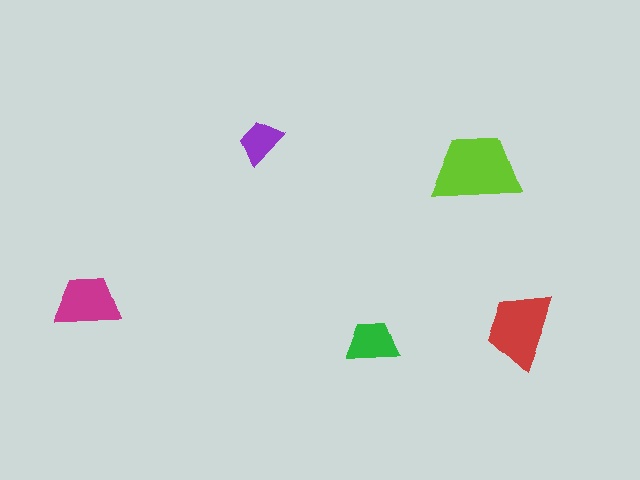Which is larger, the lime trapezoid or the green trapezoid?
The lime one.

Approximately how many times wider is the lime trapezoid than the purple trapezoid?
About 2 times wider.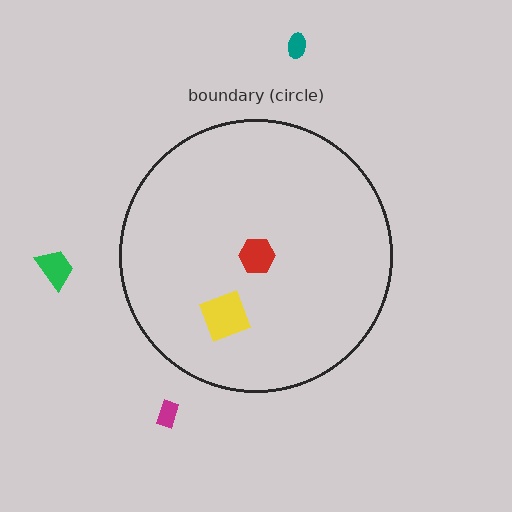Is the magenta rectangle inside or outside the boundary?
Outside.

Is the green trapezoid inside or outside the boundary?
Outside.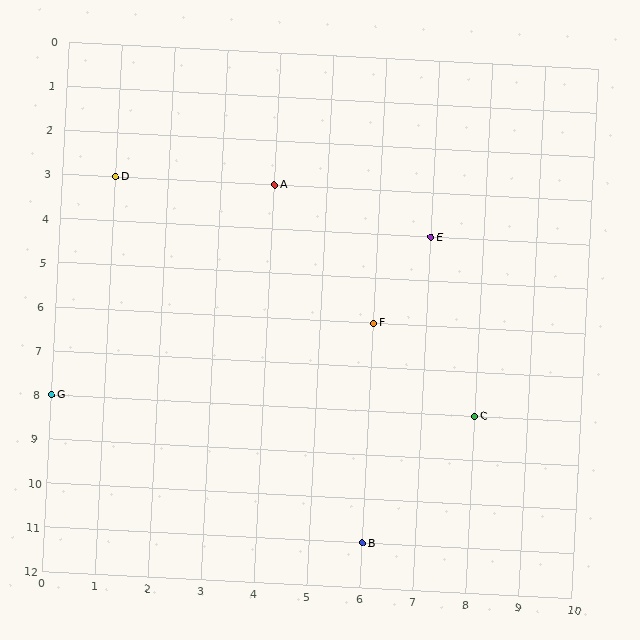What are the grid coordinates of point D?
Point D is at grid coordinates (1, 3).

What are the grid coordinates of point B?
Point B is at grid coordinates (6, 11).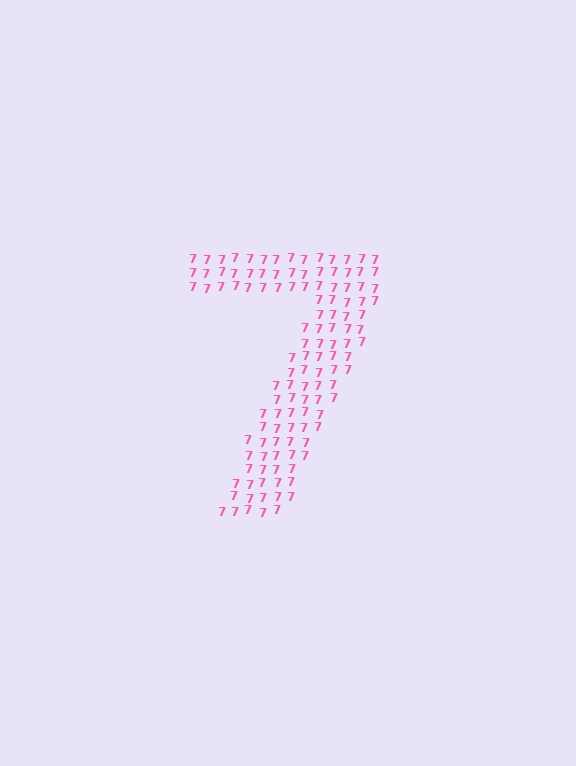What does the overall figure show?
The overall figure shows the digit 7.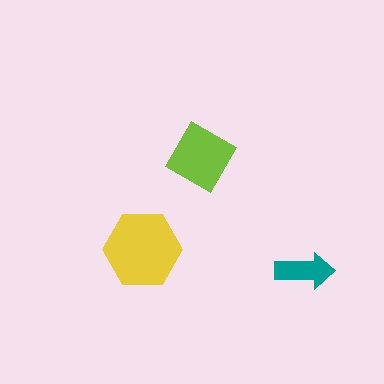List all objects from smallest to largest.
The teal arrow, the lime diamond, the yellow hexagon.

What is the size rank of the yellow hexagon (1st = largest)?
1st.